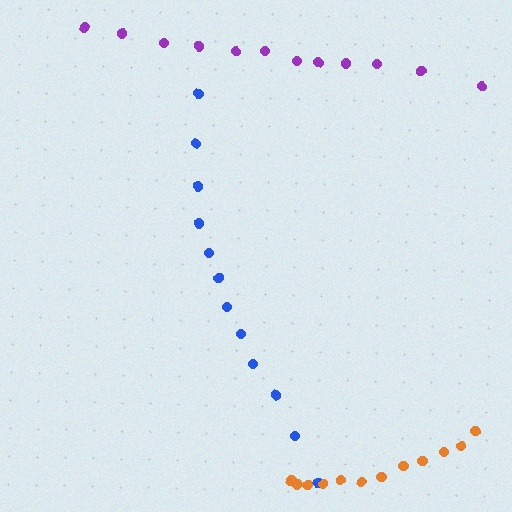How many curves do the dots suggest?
There are 3 distinct paths.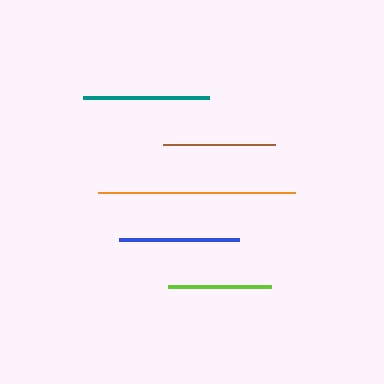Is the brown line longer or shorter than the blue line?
The blue line is longer than the brown line.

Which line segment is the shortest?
The lime line is the shortest at approximately 104 pixels.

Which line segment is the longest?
The orange line is the longest at approximately 197 pixels.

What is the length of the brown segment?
The brown segment is approximately 113 pixels long.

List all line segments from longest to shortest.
From longest to shortest: orange, teal, blue, brown, lime.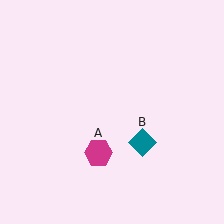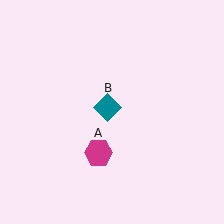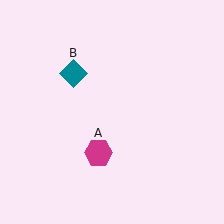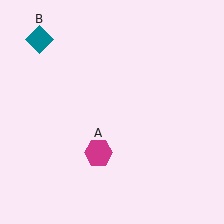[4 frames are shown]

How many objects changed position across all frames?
1 object changed position: teal diamond (object B).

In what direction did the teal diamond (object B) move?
The teal diamond (object B) moved up and to the left.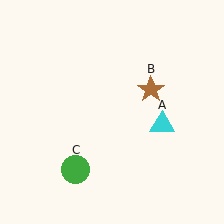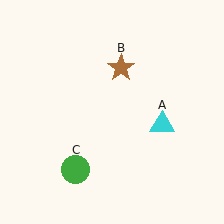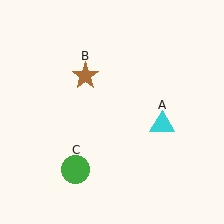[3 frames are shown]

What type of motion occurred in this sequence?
The brown star (object B) rotated counterclockwise around the center of the scene.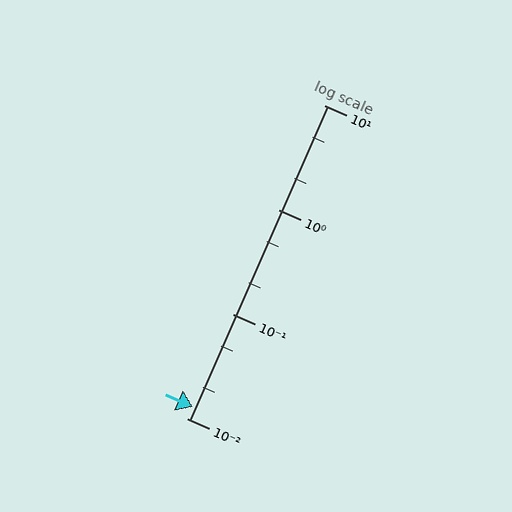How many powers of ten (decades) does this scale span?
The scale spans 3 decades, from 0.01 to 10.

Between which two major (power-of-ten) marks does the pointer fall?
The pointer is between 0.01 and 0.1.